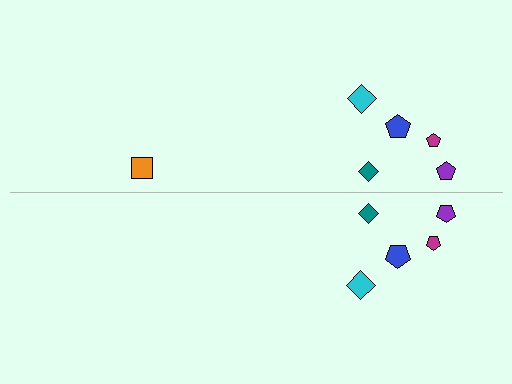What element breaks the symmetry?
A orange square is missing from the bottom side.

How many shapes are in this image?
There are 11 shapes in this image.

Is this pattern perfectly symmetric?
No, the pattern is not perfectly symmetric. A orange square is missing from the bottom side.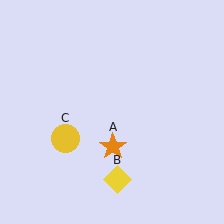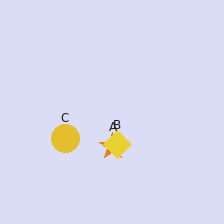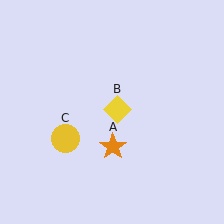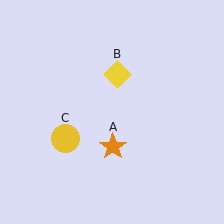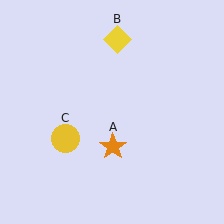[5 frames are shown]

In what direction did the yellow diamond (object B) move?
The yellow diamond (object B) moved up.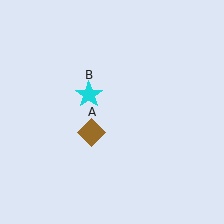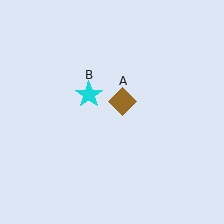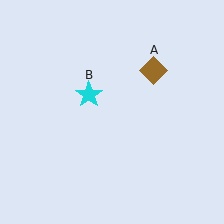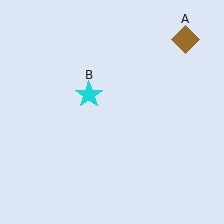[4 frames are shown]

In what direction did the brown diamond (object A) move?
The brown diamond (object A) moved up and to the right.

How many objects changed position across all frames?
1 object changed position: brown diamond (object A).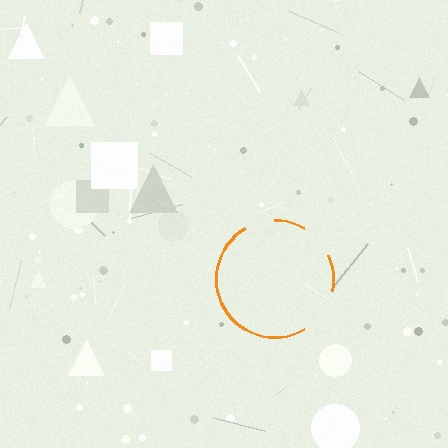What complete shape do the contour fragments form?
The contour fragments form a circle.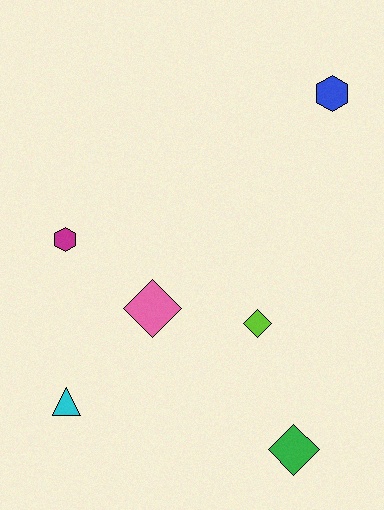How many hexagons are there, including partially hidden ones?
There are 2 hexagons.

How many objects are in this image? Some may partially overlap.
There are 6 objects.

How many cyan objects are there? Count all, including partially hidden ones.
There is 1 cyan object.